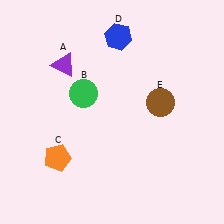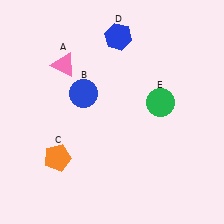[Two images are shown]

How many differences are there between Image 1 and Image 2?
There are 3 differences between the two images.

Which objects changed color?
A changed from purple to pink. B changed from green to blue. E changed from brown to green.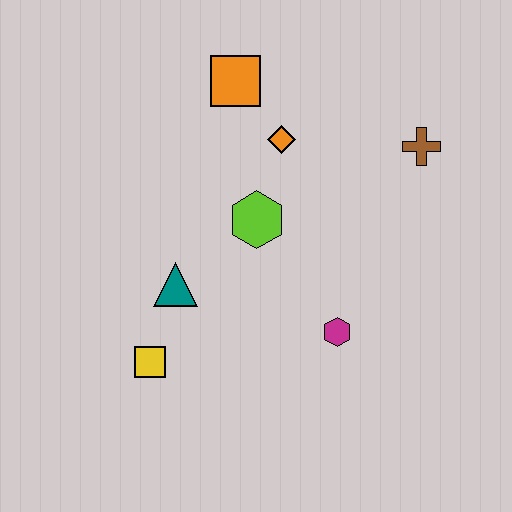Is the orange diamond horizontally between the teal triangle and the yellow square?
No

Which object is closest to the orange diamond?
The orange square is closest to the orange diamond.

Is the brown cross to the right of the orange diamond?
Yes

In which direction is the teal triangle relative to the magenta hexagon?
The teal triangle is to the left of the magenta hexagon.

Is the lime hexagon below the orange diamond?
Yes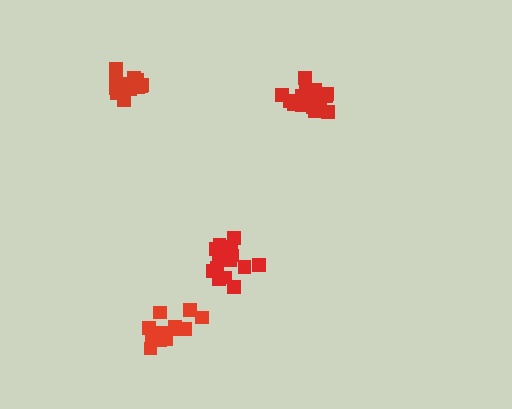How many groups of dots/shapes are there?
There are 4 groups.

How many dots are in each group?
Group 1: 16 dots, Group 2: 16 dots, Group 3: 15 dots, Group 4: 19 dots (66 total).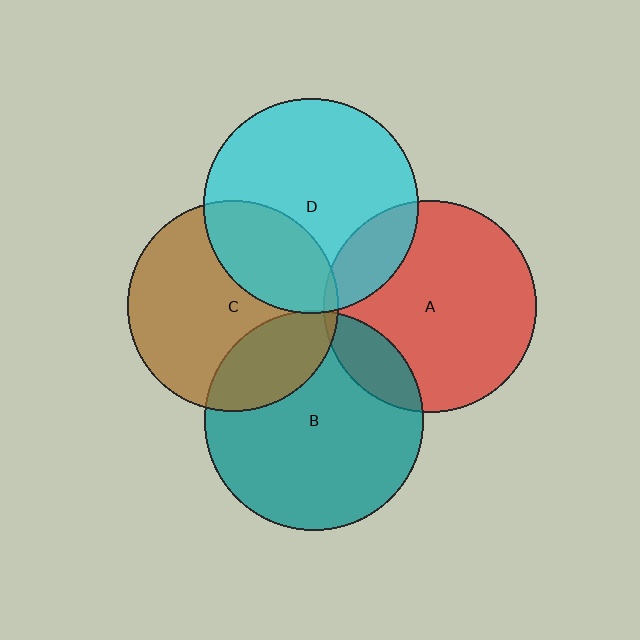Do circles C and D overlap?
Yes.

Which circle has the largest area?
Circle B (teal).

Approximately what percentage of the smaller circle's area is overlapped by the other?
Approximately 30%.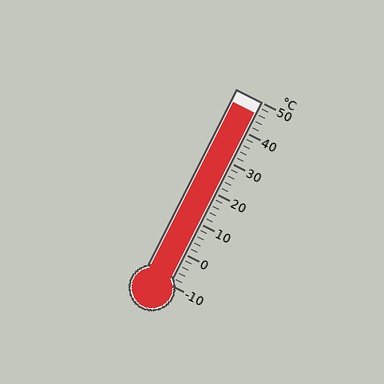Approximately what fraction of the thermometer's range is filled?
The thermometer is filled to approximately 95% of its range.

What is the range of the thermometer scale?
The thermometer scale ranges from -10°C to 50°C.